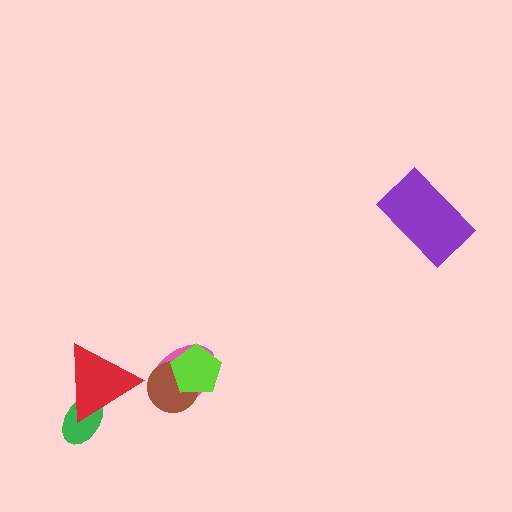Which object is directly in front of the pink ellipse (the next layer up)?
The brown circle is directly in front of the pink ellipse.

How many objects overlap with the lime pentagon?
2 objects overlap with the lime pentagon.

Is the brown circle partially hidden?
Yes, it is partially covered by another shape.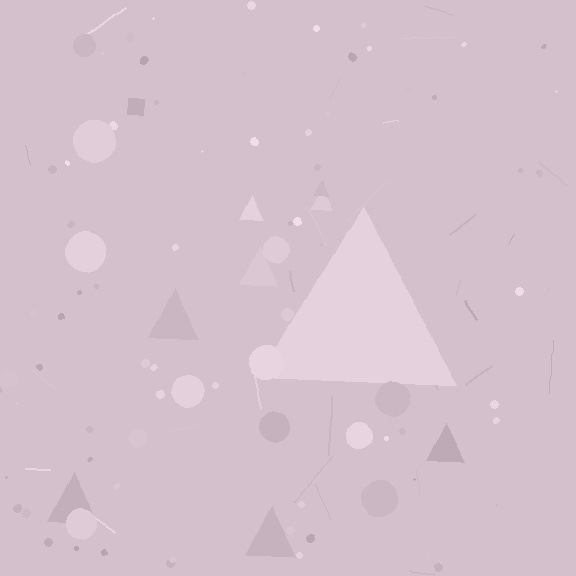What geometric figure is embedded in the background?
A triangle is embedded in the background.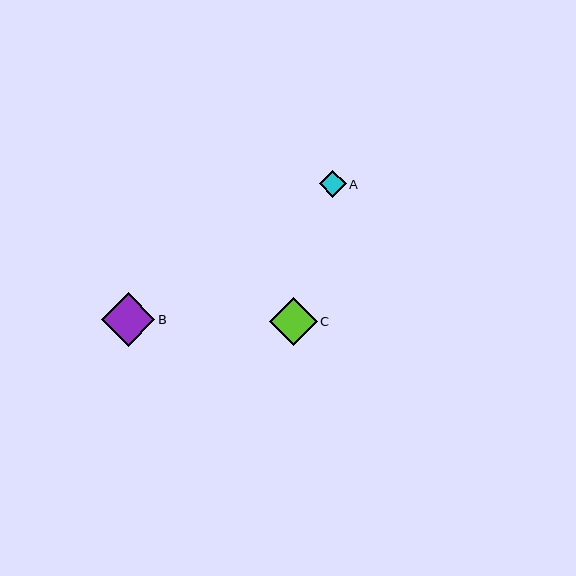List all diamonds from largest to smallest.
From largest to smallest: B, C, A.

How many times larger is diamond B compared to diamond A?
Diamond B is approximately 2.0 times the size of diamond A.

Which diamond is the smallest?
Diamond A is the smallest with a size of approximately 26 pixels.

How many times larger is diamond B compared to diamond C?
Diamond B is approximately 1.1 times the size of diamond C.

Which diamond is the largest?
Diamond B is the largest with a size of approximately 53 pixels.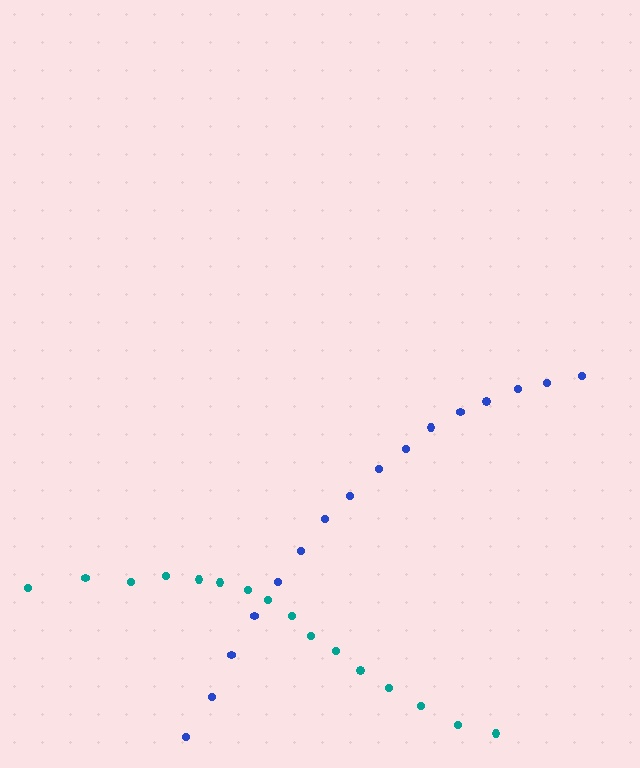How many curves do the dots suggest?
There are 2 distinct paths.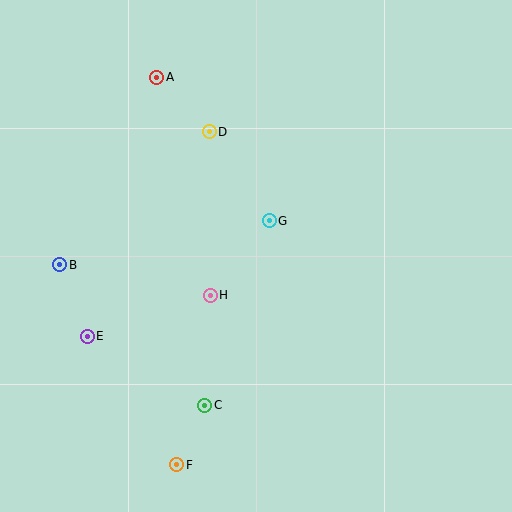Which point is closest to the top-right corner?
Point G is closest to the top-right corner.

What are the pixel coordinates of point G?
Point G is at (269, 221).